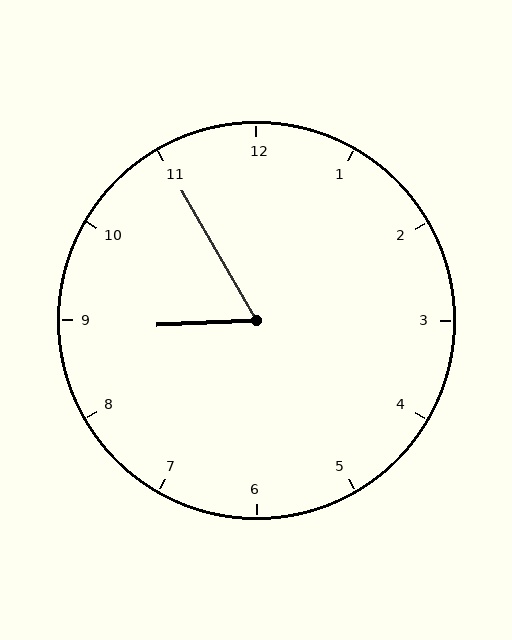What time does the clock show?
8:55.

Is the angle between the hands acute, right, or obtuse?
It is acute.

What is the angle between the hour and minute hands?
Approximately 62 degrees.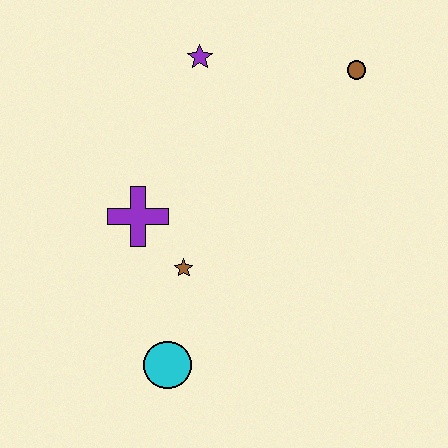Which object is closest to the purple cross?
The brown star is closest to the purple cross.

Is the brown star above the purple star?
No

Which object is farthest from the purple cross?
The brown circle is farthest from the purple cross.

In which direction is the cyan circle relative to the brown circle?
The cyan circle is below the brown circle.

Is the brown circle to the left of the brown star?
No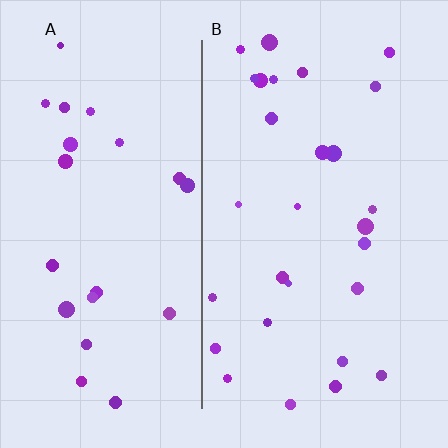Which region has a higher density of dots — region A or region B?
B (the right).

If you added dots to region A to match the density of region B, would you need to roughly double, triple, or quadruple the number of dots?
Approximately double.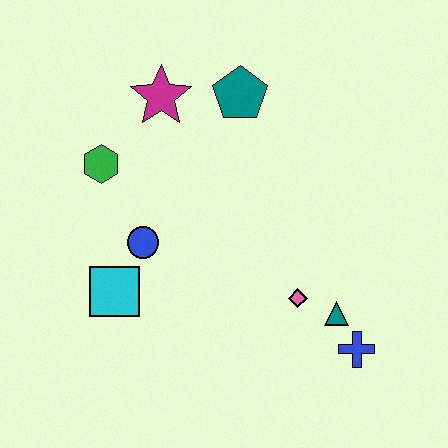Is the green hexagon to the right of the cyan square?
No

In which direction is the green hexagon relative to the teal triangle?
The green hexagon is to the left of the teal triangle.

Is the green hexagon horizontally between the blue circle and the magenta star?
No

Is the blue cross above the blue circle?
No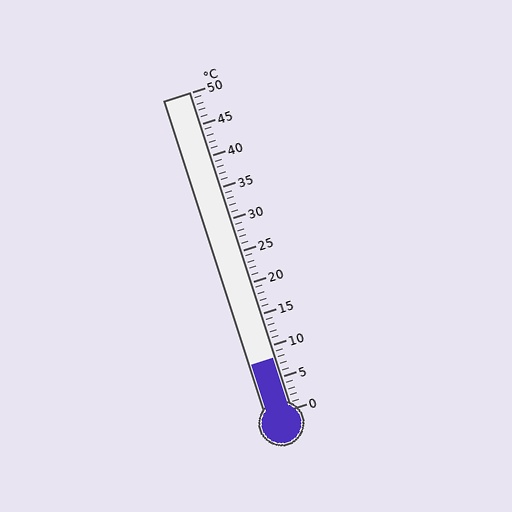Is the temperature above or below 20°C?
The temperature is below 20°C.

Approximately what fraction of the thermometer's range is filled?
The thermometer is filled to approximately 15% of its range.